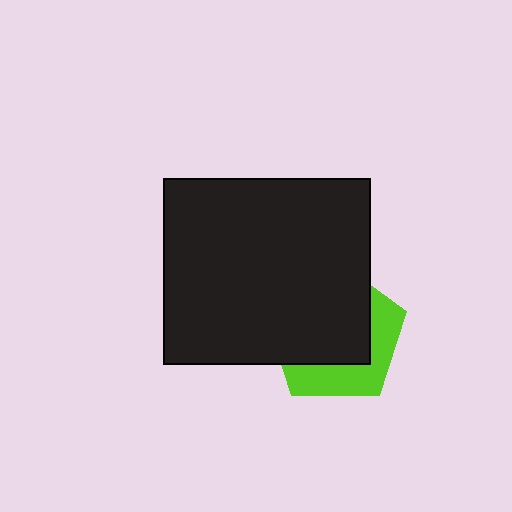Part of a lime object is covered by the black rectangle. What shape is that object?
It is a pentagon.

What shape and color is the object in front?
The object in front is a black rectangle.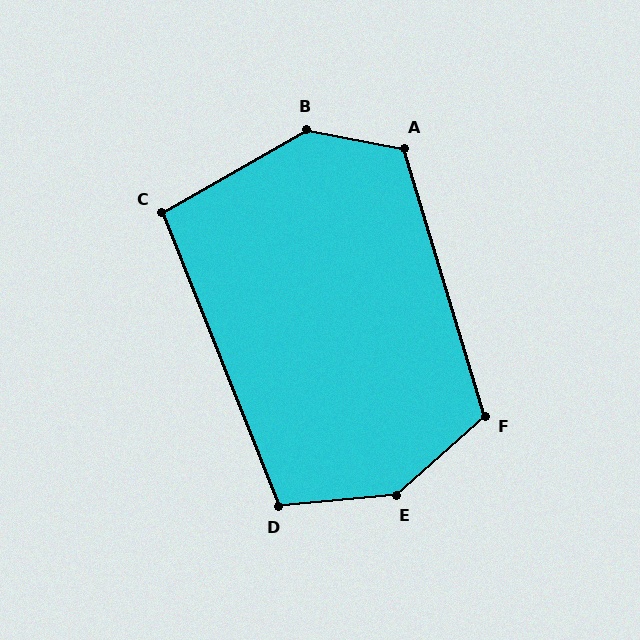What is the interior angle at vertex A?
Approximately 118 degrees (obtuse).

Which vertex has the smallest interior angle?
C, at approximately 98 degrees.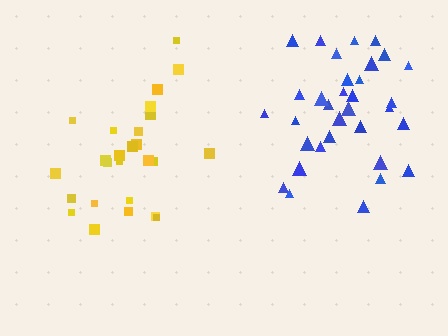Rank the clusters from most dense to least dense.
blue, yellow.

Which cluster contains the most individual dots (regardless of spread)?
Blue (33).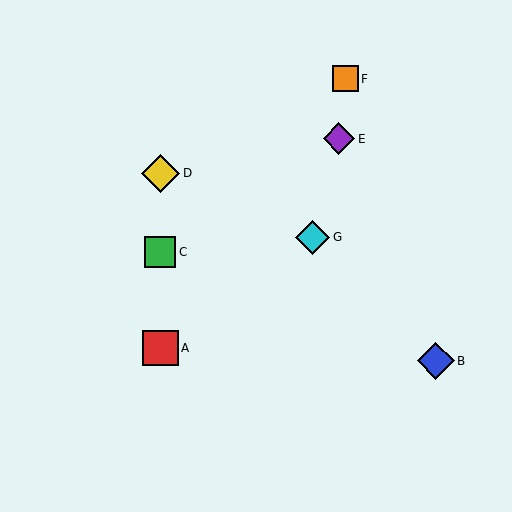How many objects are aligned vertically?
3 objects (A, C, D) are aligned vertically.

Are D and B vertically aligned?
No, D is at x≈160 and B is at x≈436.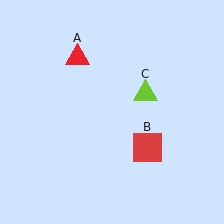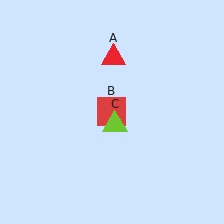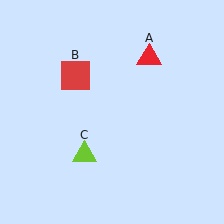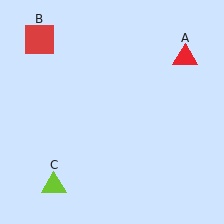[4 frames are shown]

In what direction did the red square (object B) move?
The red square (object B) moved up and to the left.